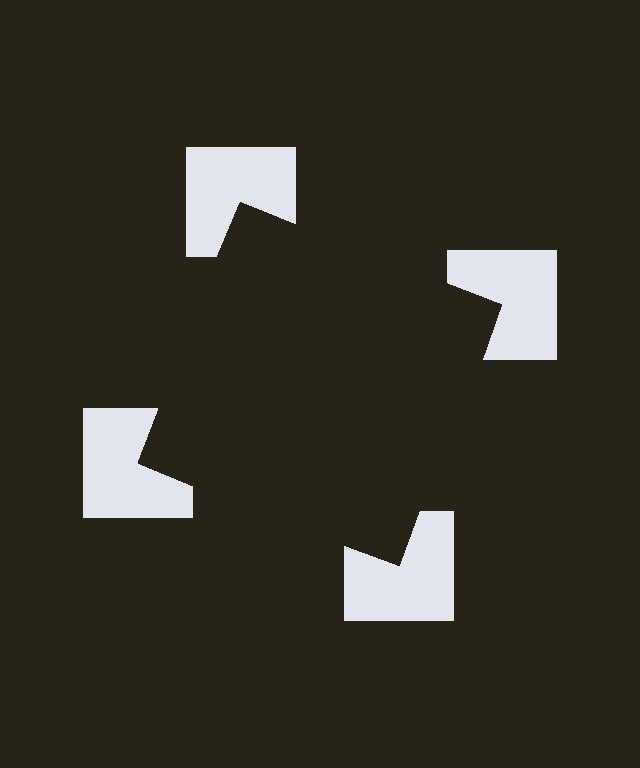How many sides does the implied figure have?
4 sides.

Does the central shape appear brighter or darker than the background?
It typically appears slightly darker than the background, even though no actual brightness change is drawn.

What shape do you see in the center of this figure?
An illusory square — its edges are inferred from the aligned wedge cuts in the notched squares, not physically drawn.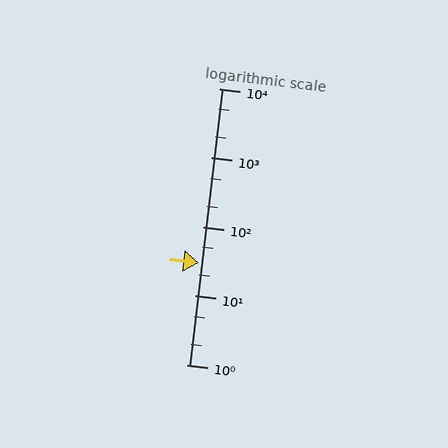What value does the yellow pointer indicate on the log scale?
The pointer indicates approximately 30.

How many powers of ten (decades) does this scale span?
The scale spans 4 decades, from 1 to 10000.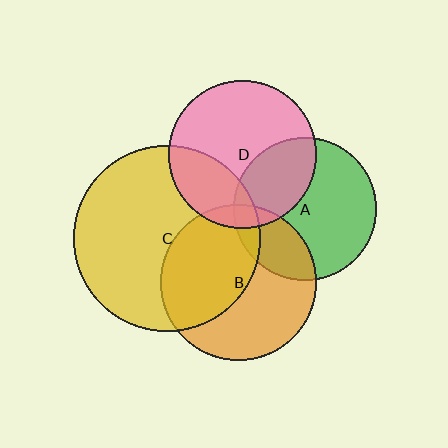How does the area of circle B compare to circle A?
Approximately 1.2 times.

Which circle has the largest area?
Circle C (yellow).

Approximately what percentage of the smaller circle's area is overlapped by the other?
Approximately 10%.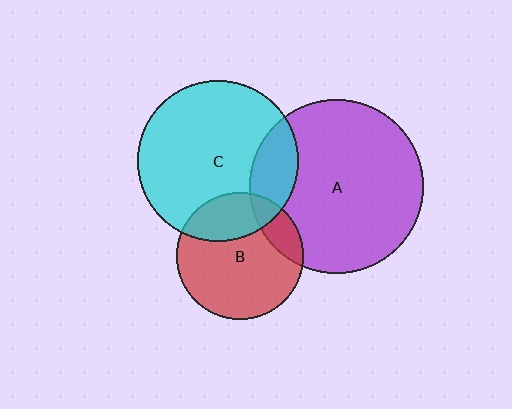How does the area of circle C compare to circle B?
Approximately 1.6 times.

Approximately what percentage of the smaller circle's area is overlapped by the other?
Approximately 20%.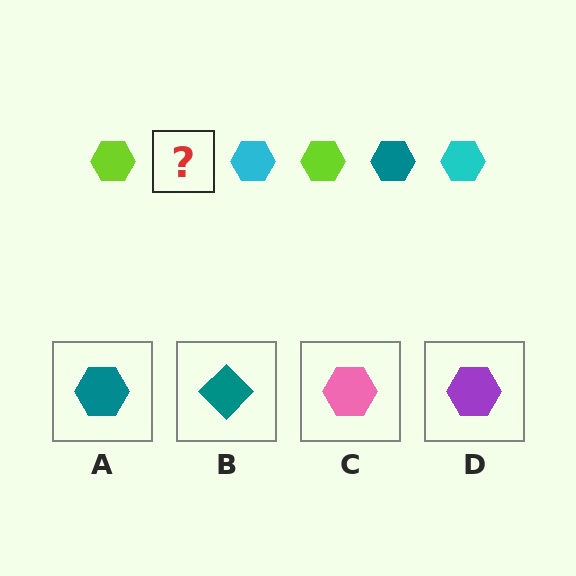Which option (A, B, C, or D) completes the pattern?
A.